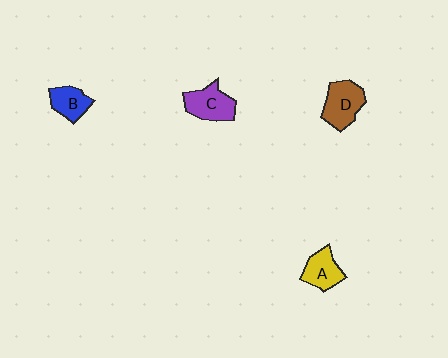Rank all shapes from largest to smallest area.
From largest to smallest: D (brown), C (purple), A (yellow), B (blue).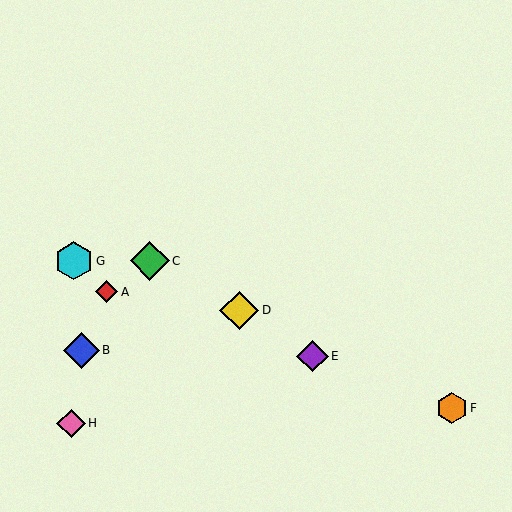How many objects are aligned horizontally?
2 objects (C, G) are aligned horizontally.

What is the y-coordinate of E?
Object E is at y≈356.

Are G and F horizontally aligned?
No, G is at y≈261 and F is at y≈408.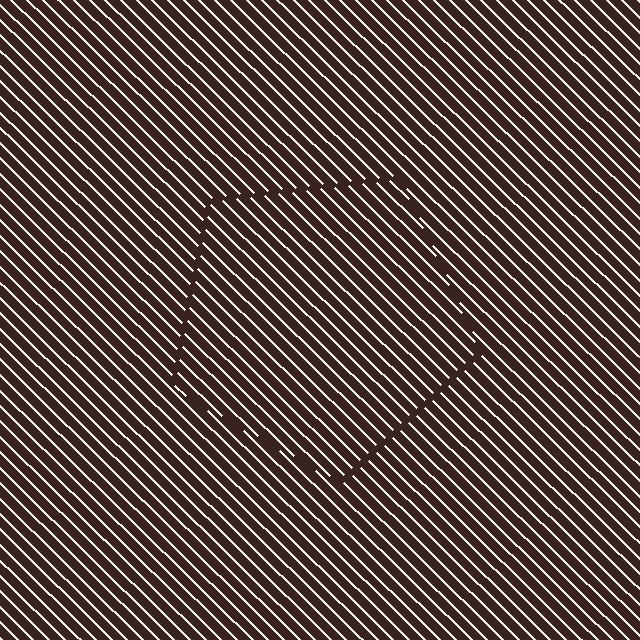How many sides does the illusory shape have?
5 sides — the line-ends trace a pentagon.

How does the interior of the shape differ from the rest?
The interior of the shape contains the same grating, shifted by half a period — the contour is defined by the phase discontinuity where line-ends from the inner and outer gratings abut.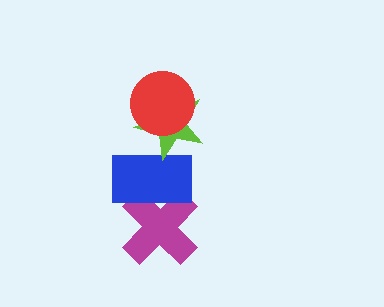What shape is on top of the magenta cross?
The blue rectangle is on top of the magenta cross.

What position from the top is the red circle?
The red circle is 1st from the top.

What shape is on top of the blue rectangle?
The lime star is on top of the blue rectangle.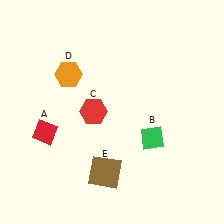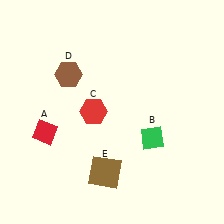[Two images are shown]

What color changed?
The hexagon (D) changed from orange in Image 1 to brown in Image 2.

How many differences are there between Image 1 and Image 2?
There is 1 difference between the two images.